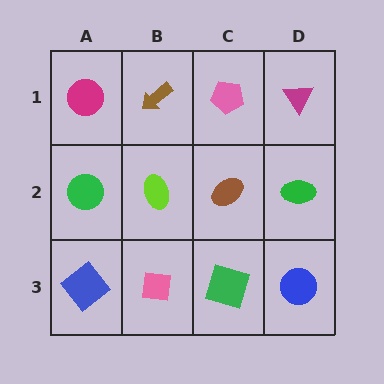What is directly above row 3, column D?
A green ellipse.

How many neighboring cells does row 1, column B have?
3.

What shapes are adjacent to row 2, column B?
A brown arrow (row 1, column B), a pink square (row 3, column B), a green circle (row 2, column A), a brown ellipse (row 2, column C).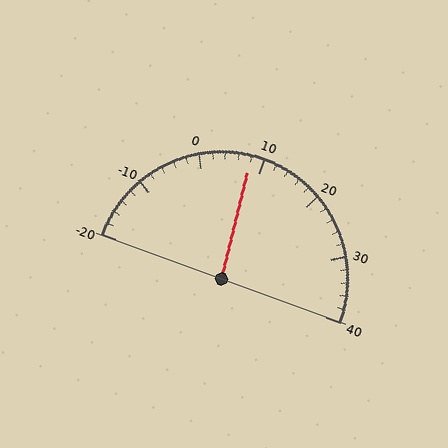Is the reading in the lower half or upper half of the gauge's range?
The reading is in the lower half of the range (-20 to 40).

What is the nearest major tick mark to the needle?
The nearest major tick mark is 10.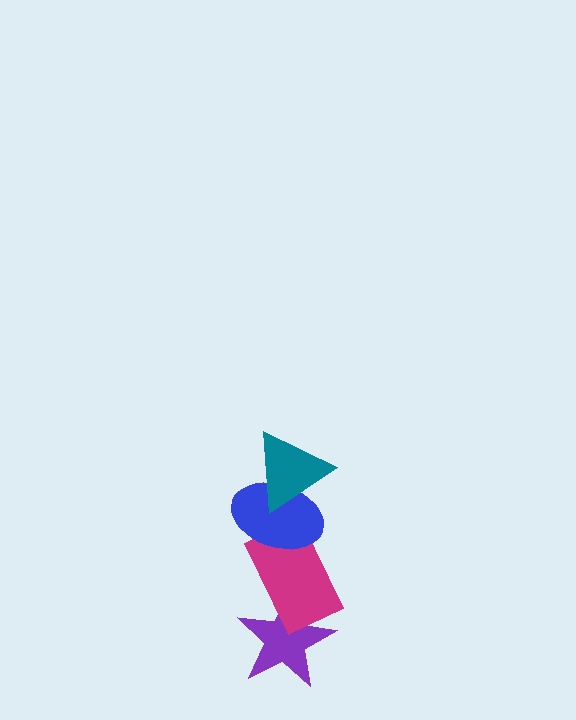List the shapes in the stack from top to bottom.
From top to bottom: the teal triangle, the blue ellipse, the magenta rectangle, the purple star.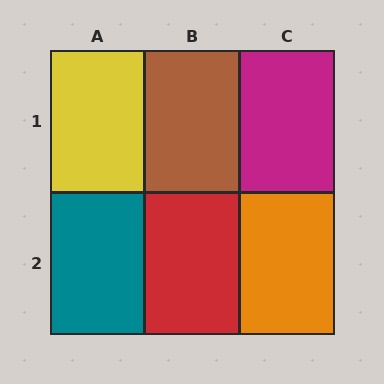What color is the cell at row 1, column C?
Magenta.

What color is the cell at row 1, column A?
Yellow.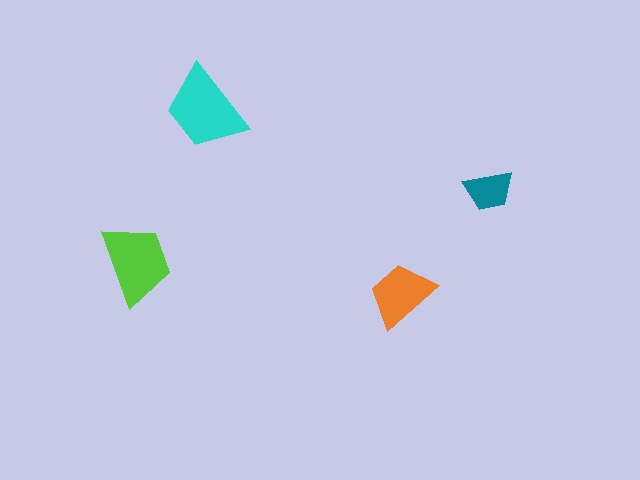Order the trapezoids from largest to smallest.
the cyan one, the lime one, the orange one, the teal one.